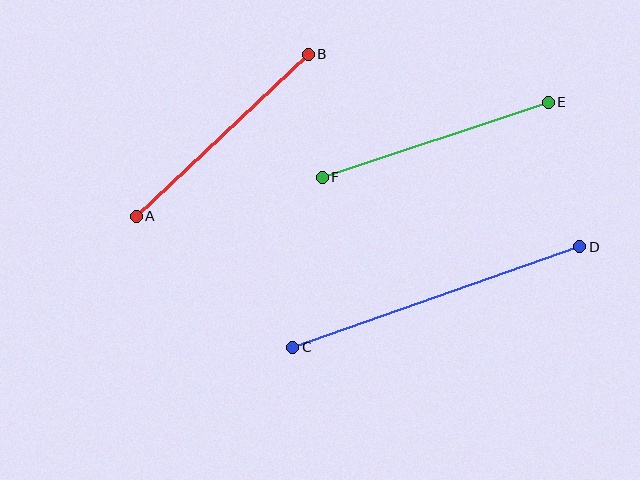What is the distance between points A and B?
The distance is approximately 236 pixels.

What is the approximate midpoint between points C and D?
The midpoint is at approximately (436, 297) pixels.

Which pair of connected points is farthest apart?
Points C and D are farthest apart.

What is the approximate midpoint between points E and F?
The midpoint is at approximately (435, 140) pixels.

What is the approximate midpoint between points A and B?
The midpoint is at approximately (222, 135) pixels.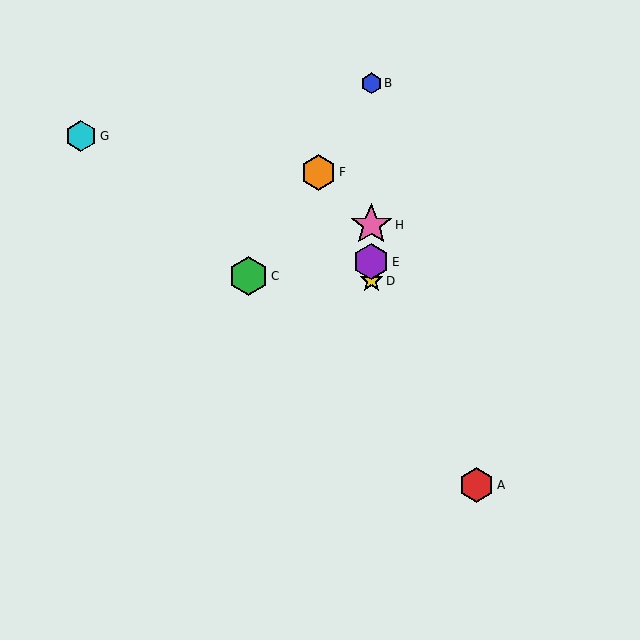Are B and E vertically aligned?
Yes, both are at x≈371.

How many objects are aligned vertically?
4 objects (B, D, E, H) are aligned vertically.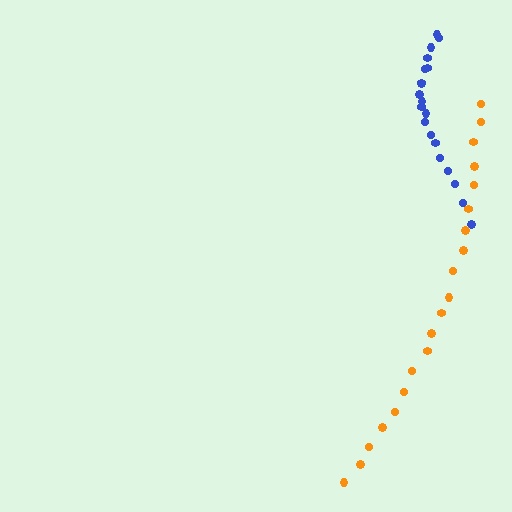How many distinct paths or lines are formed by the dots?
There are 2 distinct paths.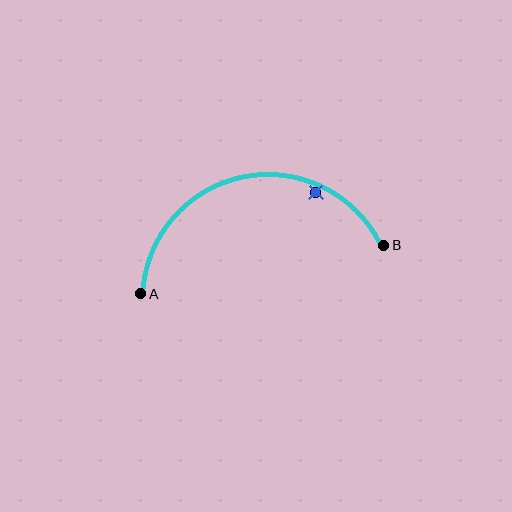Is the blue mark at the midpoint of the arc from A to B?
No — the blue mark does not lie on the arc at all. It sits slightly inside the curve.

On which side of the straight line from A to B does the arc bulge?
The arc bulges above the straight line connecting A and B.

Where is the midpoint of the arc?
The arc midpoint is the point on the curve farthest from the straight line joining A and B. It sits above that line.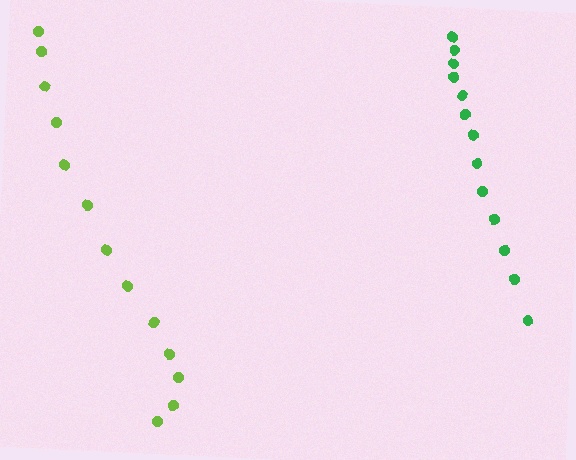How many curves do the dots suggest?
There are 2 distinct paths.